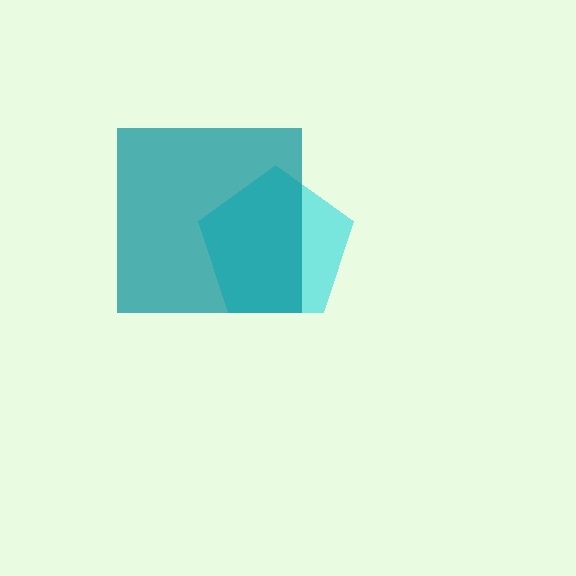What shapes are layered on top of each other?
The layered shapes are: a cyan pentagon, a teal square.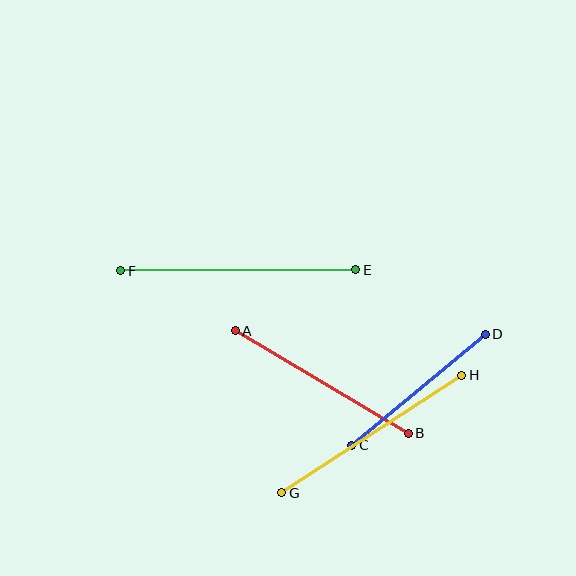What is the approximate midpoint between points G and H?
The midpoint is at approximately (372, 434) pixels.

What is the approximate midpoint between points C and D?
The midpoint is at approximately (418, 390) pixels.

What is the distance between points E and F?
The distance is approximately 235 pixels.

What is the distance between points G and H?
The distance is approximately 215 pixels.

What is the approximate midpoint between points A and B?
The midpoint is at approximately (322, 382) pixels.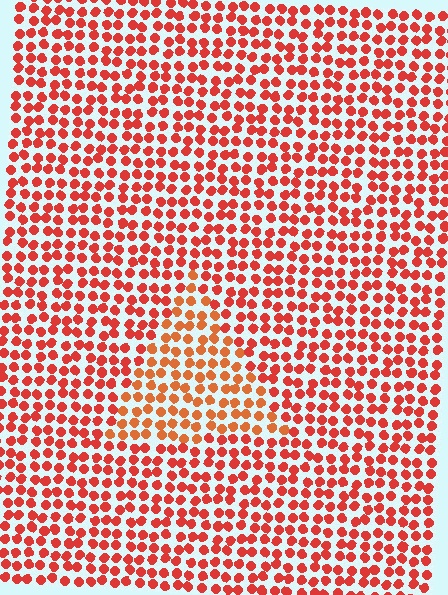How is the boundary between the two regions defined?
The boundary is defined purely by a slight shift in hue (about 19 degrees). Spacing, size, and orientation are identical on both sides.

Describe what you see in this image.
The image is filled with small red elements in a uniform arrangement. A triangle-shaped region is visible where the elements are tinted to a slightly different hue, forming a subtle color boundary.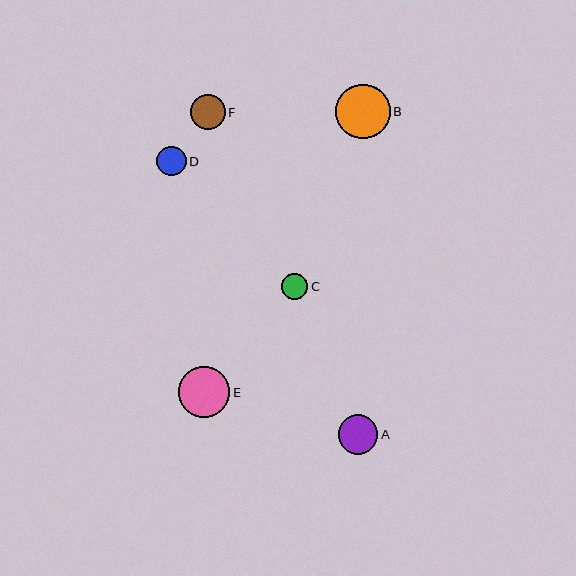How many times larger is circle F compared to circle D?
Circle F is approximately 1.2 times the size of circle D.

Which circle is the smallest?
Circle C is the smallest with a size of approximately 26 pixels.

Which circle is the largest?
Circle B is the largest with a size of approximately 55 pixels.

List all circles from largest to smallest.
From largest to smallest: B, E, A, F, D, C.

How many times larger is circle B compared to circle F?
Circle B is approximately 1.6 times the size of circle F.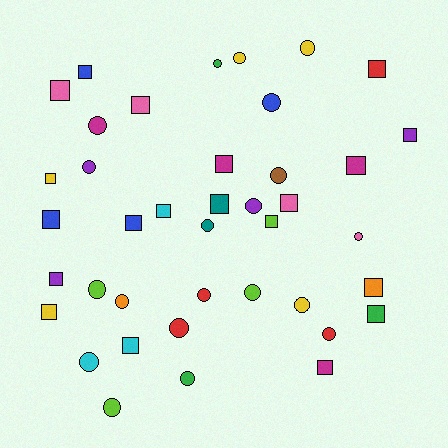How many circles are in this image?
There are 20 circles.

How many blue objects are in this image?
There are 4 blue objects.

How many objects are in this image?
There are 40 objects.